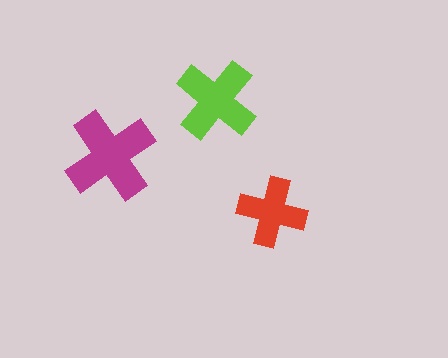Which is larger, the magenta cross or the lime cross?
The magenta one.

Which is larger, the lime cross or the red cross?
The lime one.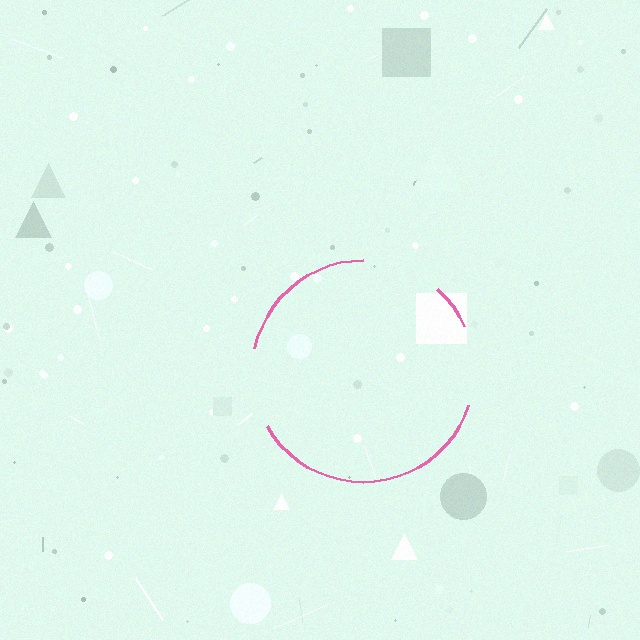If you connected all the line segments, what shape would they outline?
They would outline a circle.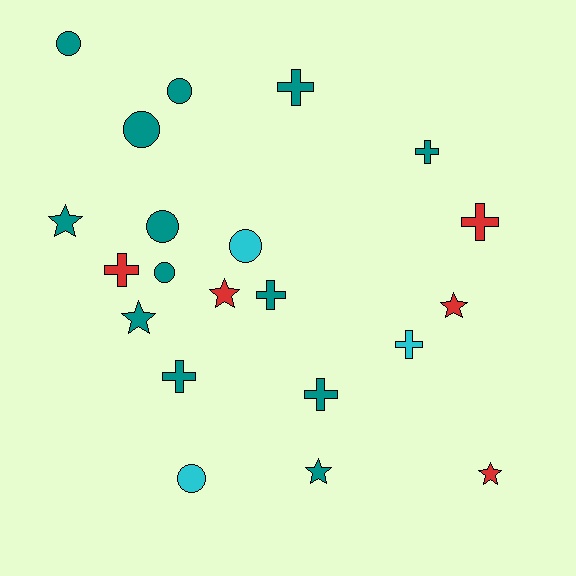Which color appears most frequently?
Teal, with 13 objects.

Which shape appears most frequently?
Cross, with 8 objects.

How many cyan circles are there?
There are 2 cyan circles.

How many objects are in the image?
There are 21 objects.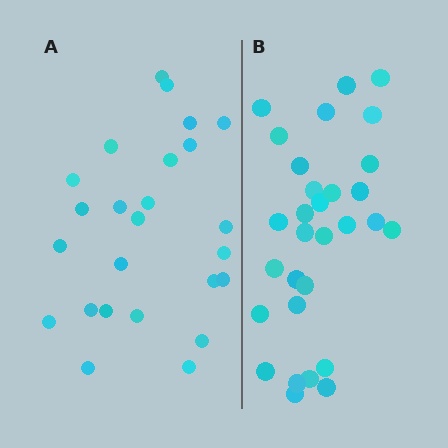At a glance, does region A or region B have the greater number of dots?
Region B (the right region) has more dots.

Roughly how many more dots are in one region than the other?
Region B has about 5 more dots than region A.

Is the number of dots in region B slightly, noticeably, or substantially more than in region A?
Region B has only slightly more — the two regions are fairly close. The ratio is roughly 1.2 to 1.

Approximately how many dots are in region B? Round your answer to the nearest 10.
About 30 dots.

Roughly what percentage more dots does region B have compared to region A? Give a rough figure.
About 20% more.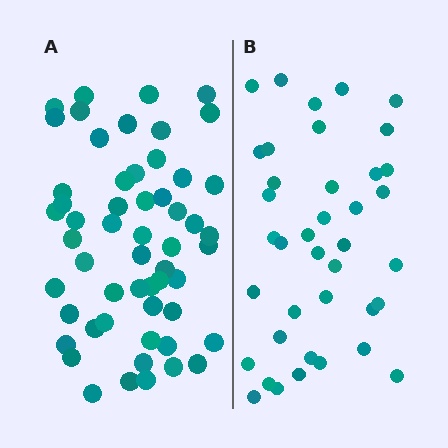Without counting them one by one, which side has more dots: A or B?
Region A (the left region) has more dots.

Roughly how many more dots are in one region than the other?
Region A has approximately 15 more dots than region B.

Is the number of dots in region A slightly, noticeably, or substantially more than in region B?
Region A has noticeably more, but not dramatically so. The ratio is roughly 1.4 to 1.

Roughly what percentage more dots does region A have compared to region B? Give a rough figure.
About 40% more.